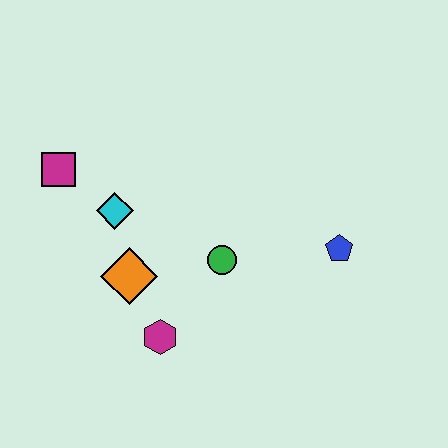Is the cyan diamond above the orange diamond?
Yes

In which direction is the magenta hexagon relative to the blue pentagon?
The magenta hexagon is to the left of the blue pentagon.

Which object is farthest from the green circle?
The magenta square is farthest from the green circle.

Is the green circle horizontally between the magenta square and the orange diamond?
No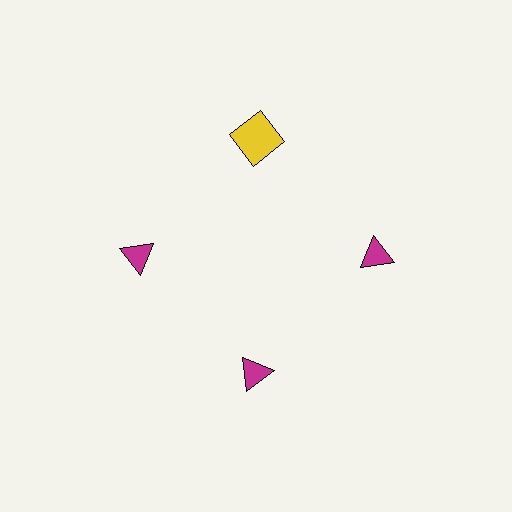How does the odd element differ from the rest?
It differs in both color (yellow instead of magenta) and shape (square instead of triangle).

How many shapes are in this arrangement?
There are 4 shapes arranged in a ring pattern.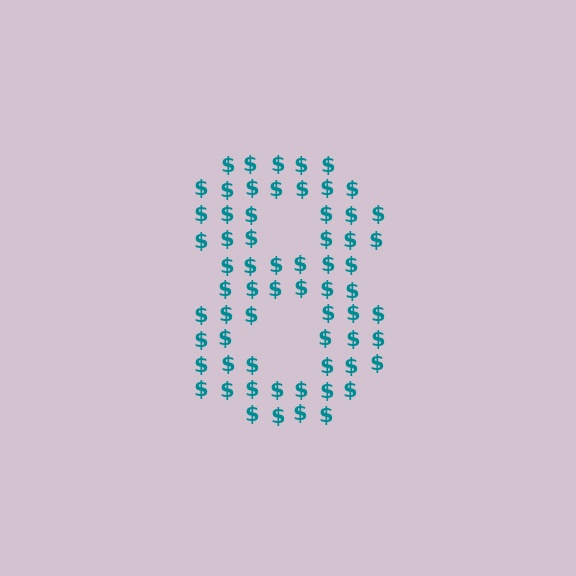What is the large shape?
The large shape is the digit 8.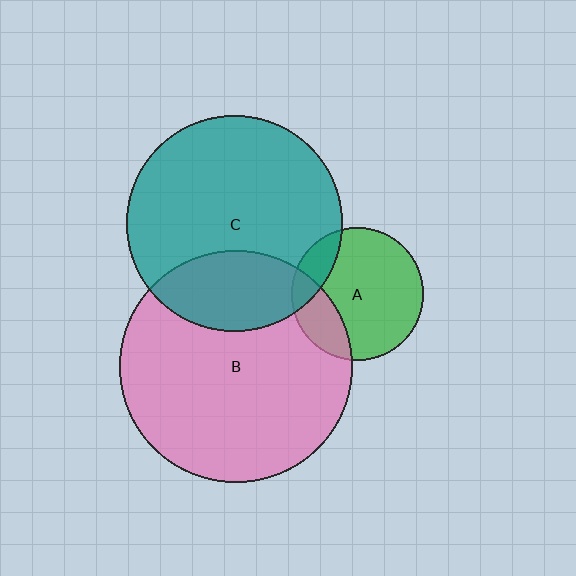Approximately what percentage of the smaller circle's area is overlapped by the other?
Approximately 15%.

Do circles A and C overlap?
Yes.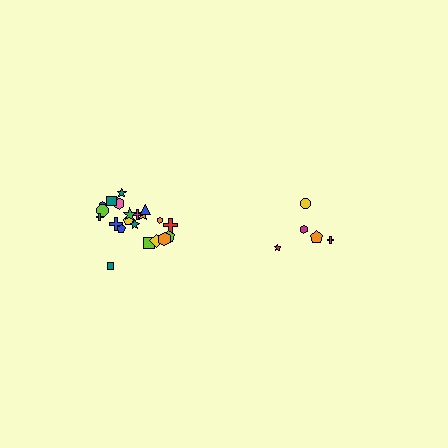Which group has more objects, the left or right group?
The left group.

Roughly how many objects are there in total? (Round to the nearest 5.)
Roughly 25 objects in total.